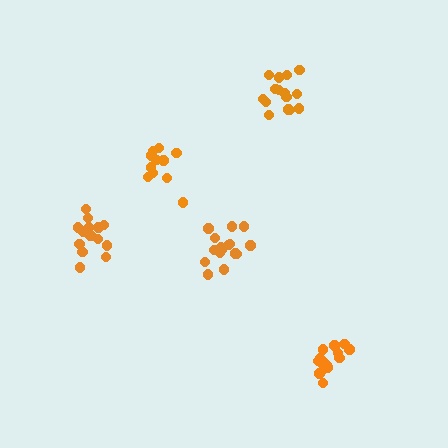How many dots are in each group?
Group 1: 11 dots, Group 2: 15 dots, Group 3: 16 dots, Group 4: 14 dots, Group 5: 16 dots (72 total).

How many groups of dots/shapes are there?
There are 5 groups.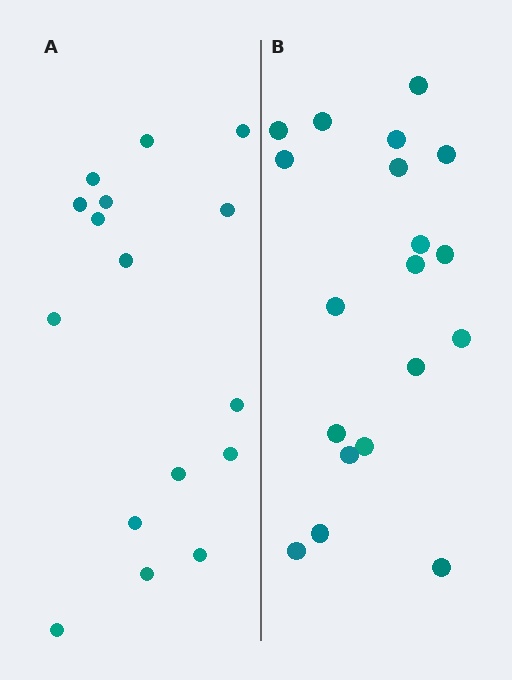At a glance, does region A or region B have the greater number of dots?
Region B (the right region) has more dots.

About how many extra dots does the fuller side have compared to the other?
Region B has just a few more — roughly 2 or 3 more dots than region A.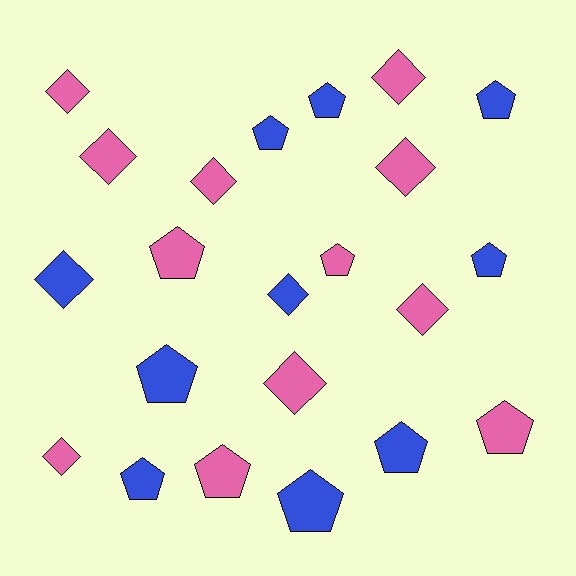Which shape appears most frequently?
Pentagon, with 12 objects.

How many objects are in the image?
There are 22 objects.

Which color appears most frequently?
Pink, with 12 objects.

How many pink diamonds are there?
There are 8 pink diamonds.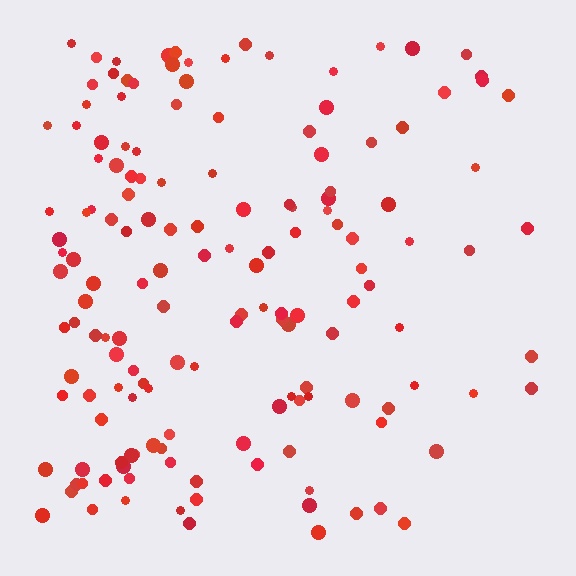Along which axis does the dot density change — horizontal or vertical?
Horizontal.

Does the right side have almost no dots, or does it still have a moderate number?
Still a moderate number, just noticeably fewer than the left.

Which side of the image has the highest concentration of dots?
The left.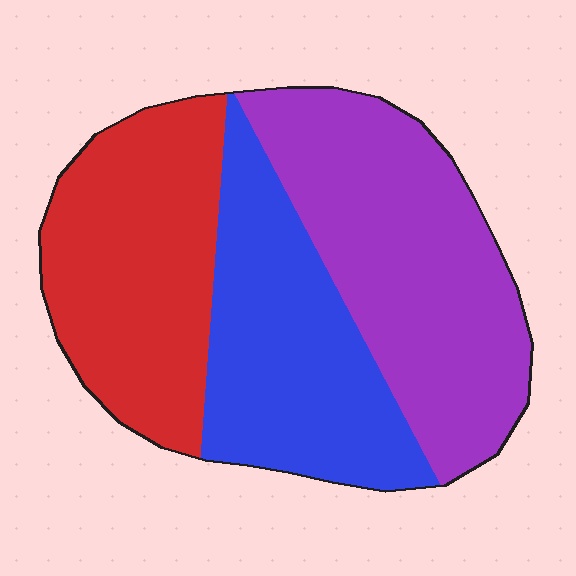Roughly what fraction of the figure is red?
Red covers 31% of the figure.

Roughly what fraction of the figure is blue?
Blue takes up between a quarter and a half of the figure.